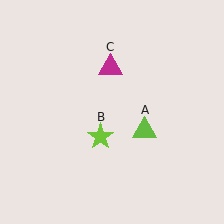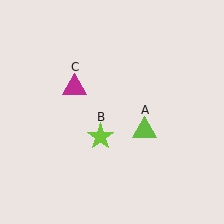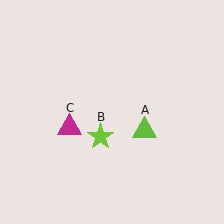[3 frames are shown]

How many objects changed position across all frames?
1 object changed position: magenta triangle (object C).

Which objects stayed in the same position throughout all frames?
Lime triangle (object A) and lime star (object B) remained stationary.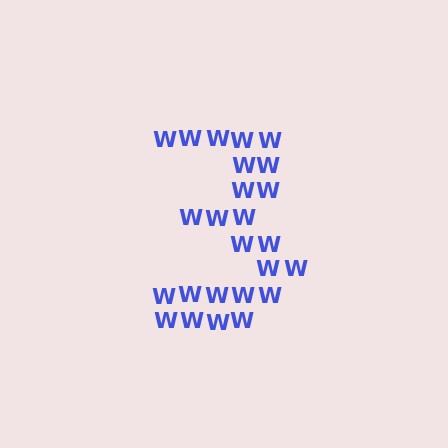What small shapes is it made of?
It is made of small letter W's.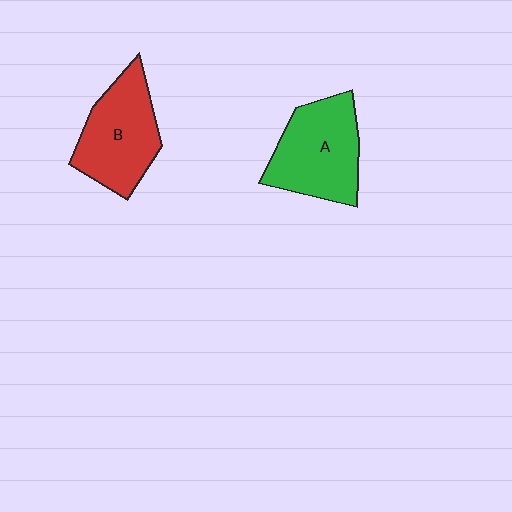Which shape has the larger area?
Shape A (green).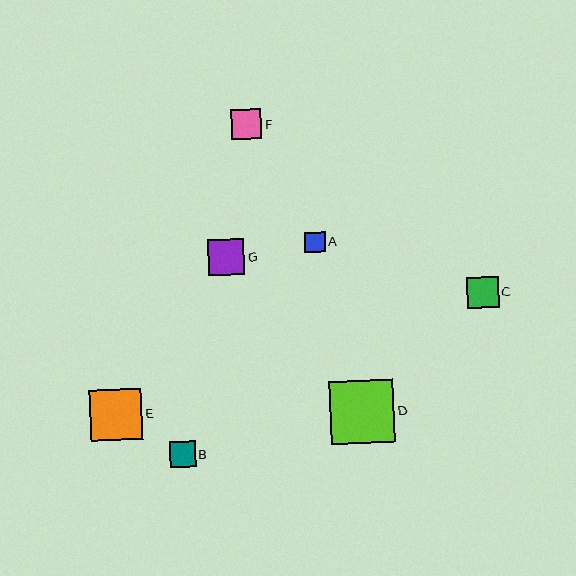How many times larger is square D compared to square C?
Square D is approximately 2.0 times the size of square C.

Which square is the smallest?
Square A is the smallest with a size of approximately 20 pixels.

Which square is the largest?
Square D is the largest with a size of approximately 64 pixels.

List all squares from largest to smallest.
From largest to smallest: D, E, G, C, F, B, A.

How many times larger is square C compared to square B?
Square C is approximately 1.2 times the size of square B.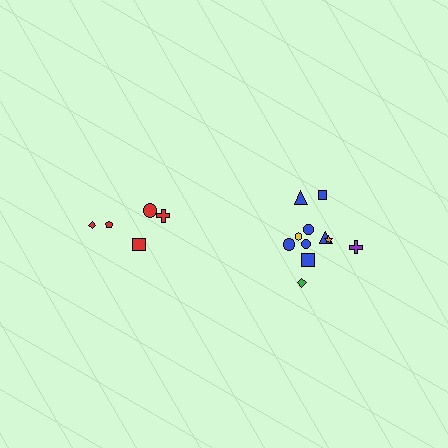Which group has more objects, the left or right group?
The right group.